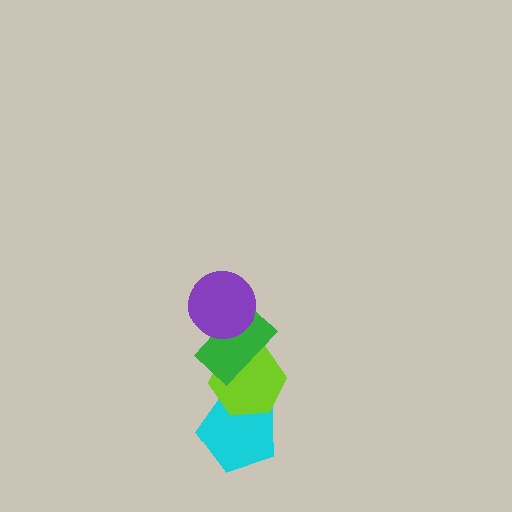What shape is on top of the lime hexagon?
The green rectangle is on top of the lime hexagon.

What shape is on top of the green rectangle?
The purple circle is on top of the green rectangle.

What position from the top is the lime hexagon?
The lime hexagon is 3rd from the top.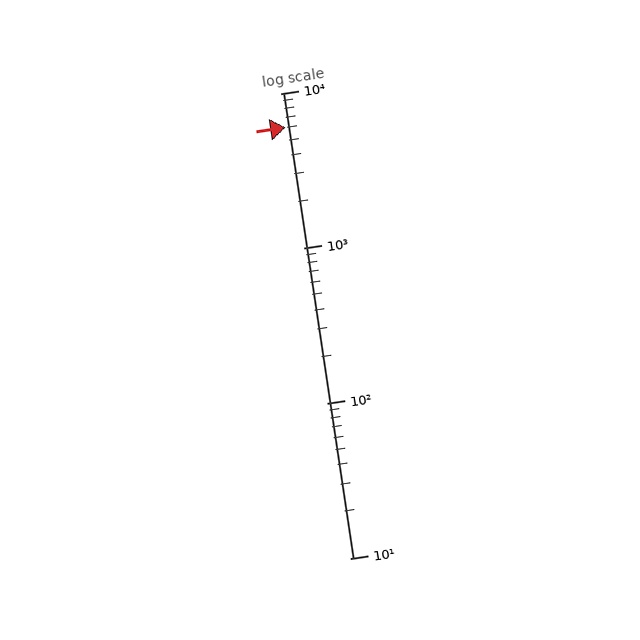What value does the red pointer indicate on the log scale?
The pointer indicates approximately 6000.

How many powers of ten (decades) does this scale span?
The scale spans 3 decades, from 10 to 10000.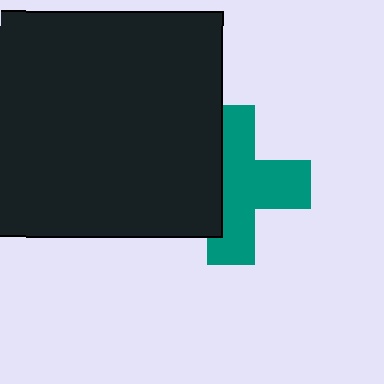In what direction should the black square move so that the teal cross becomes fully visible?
The black square should move left. That is the shortest direction to clear the overlap and leave the teal cross fully visible.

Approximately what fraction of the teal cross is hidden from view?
Roughly 37% of the teal cross is hidden behind the black square.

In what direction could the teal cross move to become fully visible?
The teal cross could move right. That would shift it out from behind the black square entirely.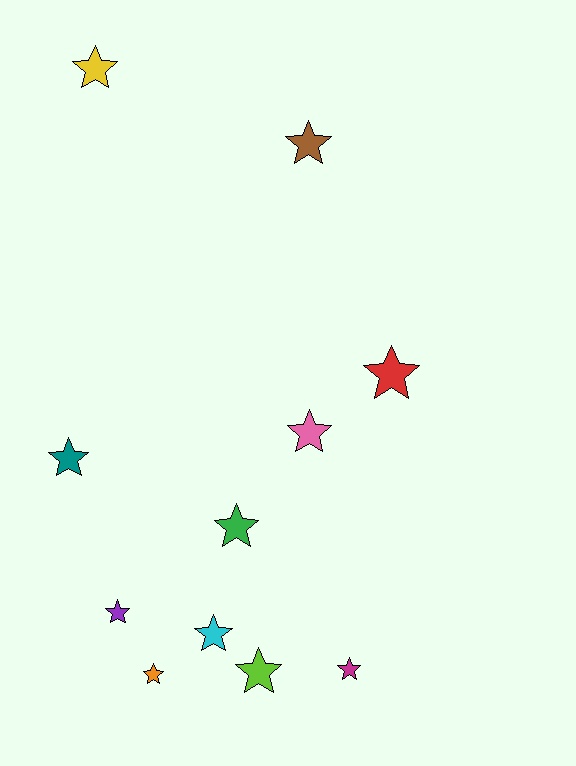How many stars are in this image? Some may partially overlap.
There are 11 stars.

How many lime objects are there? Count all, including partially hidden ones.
There is 1 lime object.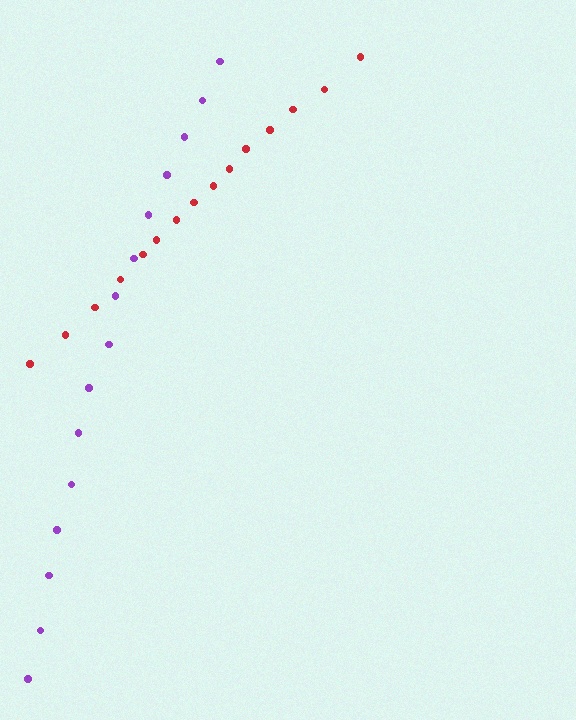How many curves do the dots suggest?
There are 2 distinct paths.